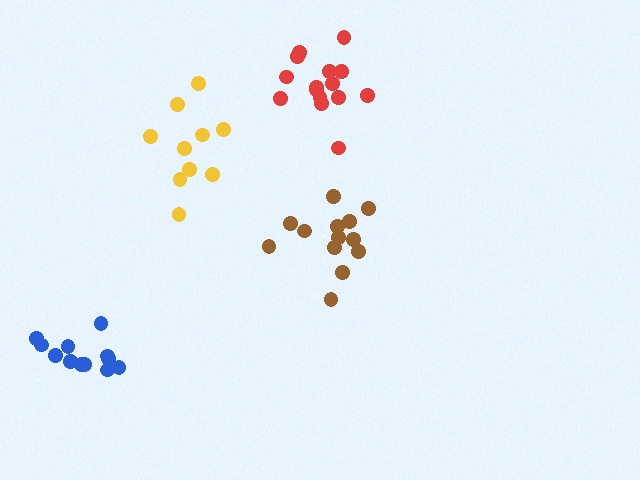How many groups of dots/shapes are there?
There are 4 groups.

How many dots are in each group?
Group 1: 12 dots, Group 2: 15 dots, Group 3: 13 dots, Group 4: 10 dots (50 total).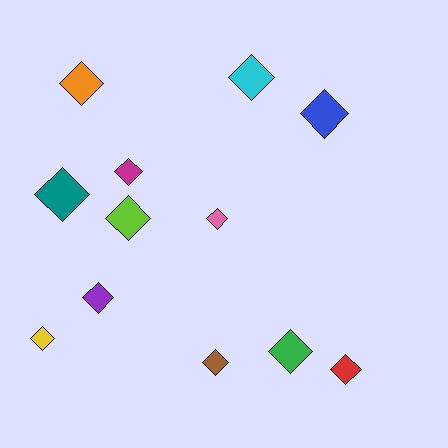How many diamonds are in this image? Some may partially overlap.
There are 12 diamonds.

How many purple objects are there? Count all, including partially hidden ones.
There is 1 purple object.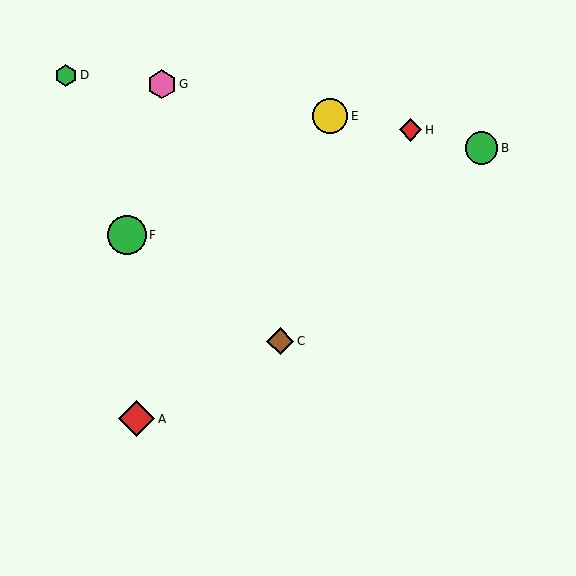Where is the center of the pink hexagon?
The center of the pink hexagon is at (162, 84).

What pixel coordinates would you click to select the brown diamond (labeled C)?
Click at (280, 341) to select the brown diamond C.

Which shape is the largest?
The green circle (labeled F) is the largest.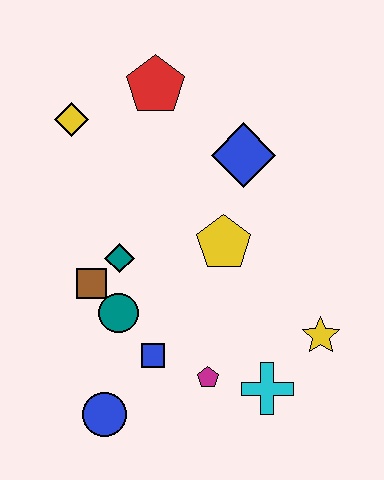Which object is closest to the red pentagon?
The yellow diamond is closest to the red pentagon.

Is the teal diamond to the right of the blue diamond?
No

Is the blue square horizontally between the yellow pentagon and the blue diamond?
No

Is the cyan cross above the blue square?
No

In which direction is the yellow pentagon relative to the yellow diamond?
The yellow pentagon is to the right of the yellow diamond.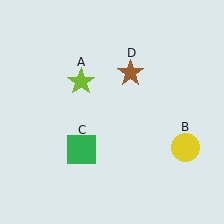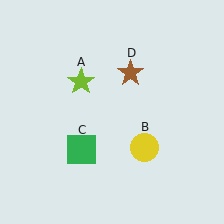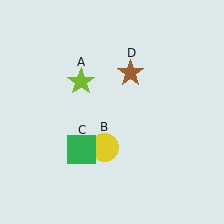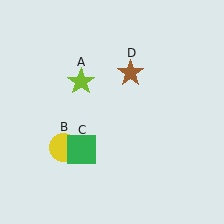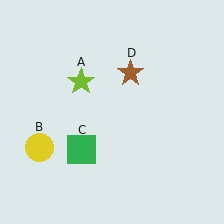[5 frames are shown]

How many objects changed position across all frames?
1 object changed position: yellow circle (object B).